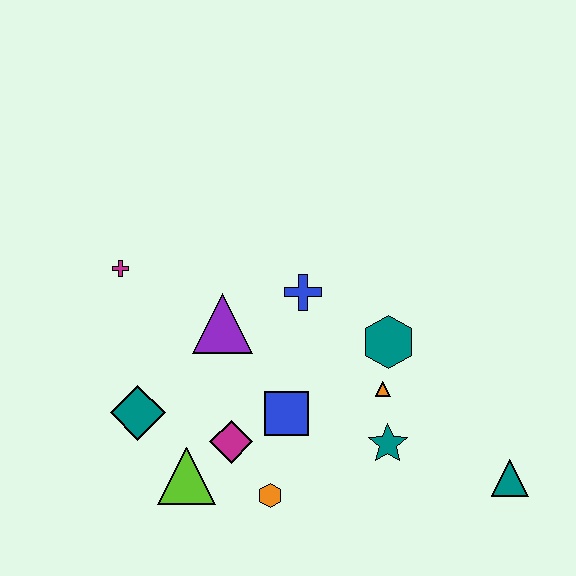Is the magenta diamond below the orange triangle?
Yes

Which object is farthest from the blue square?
The teal triangle is farthest from the blue square.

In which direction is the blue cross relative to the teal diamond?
The blue cross is to the right of the teal diamond.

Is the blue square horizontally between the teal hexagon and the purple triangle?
Yes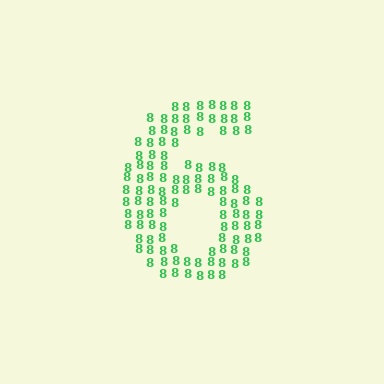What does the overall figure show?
The overall figure shows the digit 6.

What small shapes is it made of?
It is made of small digit 8's.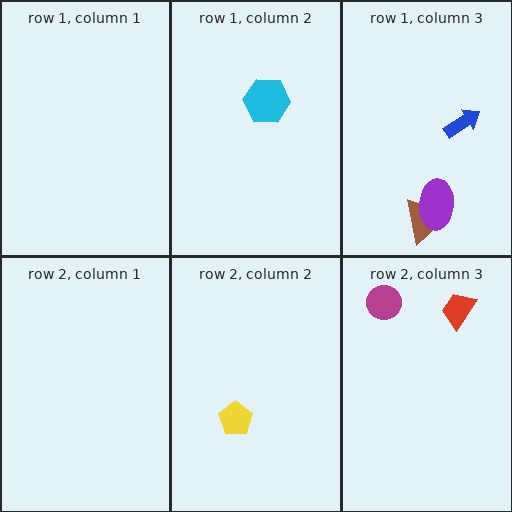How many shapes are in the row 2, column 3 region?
2.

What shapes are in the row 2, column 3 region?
The magenta circle, the red trapezoid.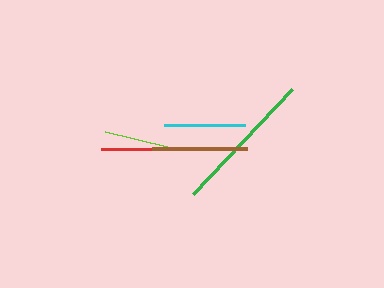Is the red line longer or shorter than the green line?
The green line is longer than the red line.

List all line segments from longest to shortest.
From longest to shortest: green, red, brown, cyan, lime.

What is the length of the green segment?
The green segment is approximately 144 pixels long.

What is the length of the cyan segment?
The cyan segment is approximately 81 pixels long.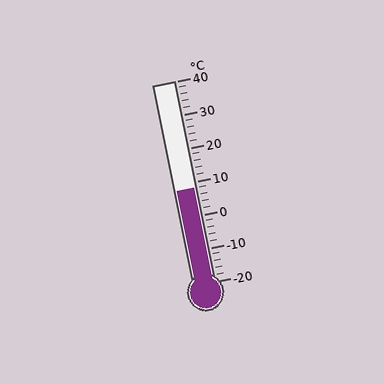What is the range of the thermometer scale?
The thermometer scale ranges from -20°C to 40°C.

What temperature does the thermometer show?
The thermometer shows approximately 8°C.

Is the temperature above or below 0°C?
The temperature is above 0°C.